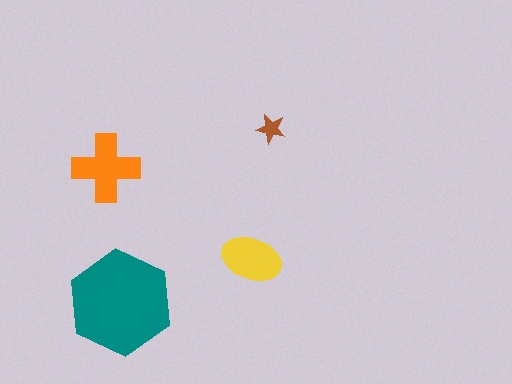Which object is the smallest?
The brown star.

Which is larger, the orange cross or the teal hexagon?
The teal hexagon.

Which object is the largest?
The teal hexagon.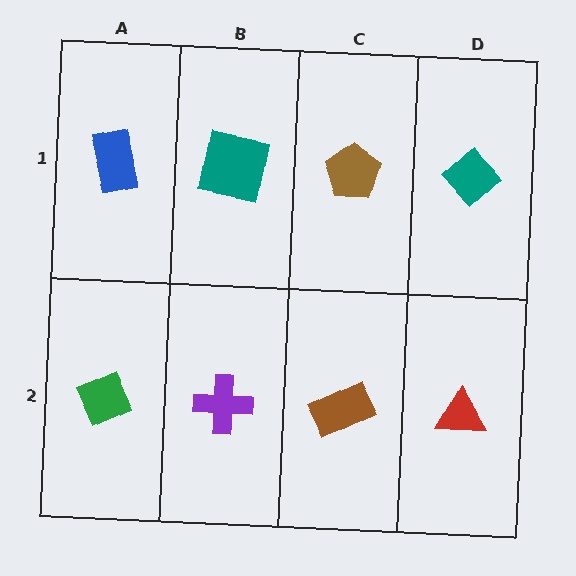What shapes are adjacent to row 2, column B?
A teal square (row 1, column B), a green diamond (row 2, column A), a brown rectangle (row 2, column C).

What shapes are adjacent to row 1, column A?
A green diamond (row 2, column A), a teal square (row 1, column B).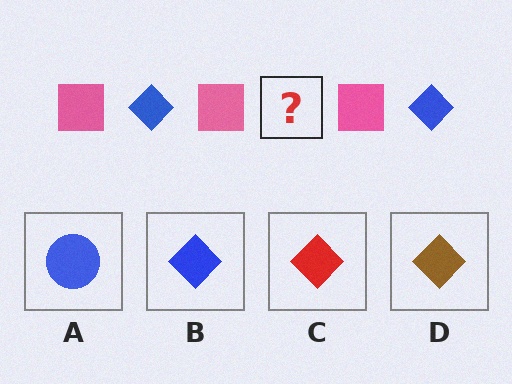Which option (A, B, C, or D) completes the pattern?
B.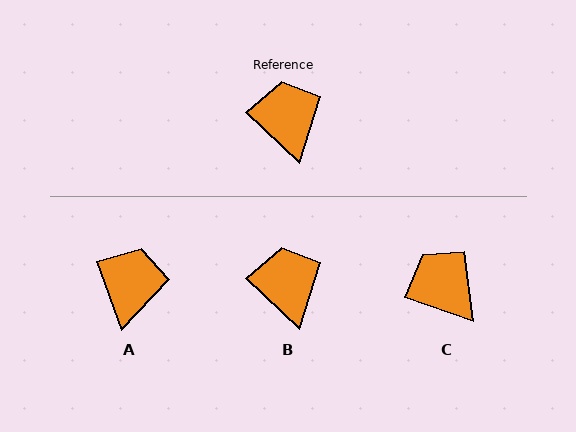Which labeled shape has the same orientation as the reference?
B.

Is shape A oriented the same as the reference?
No, it is off by about 26 degrees.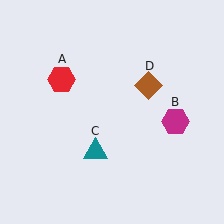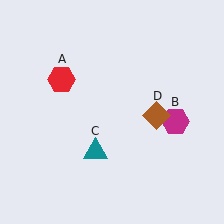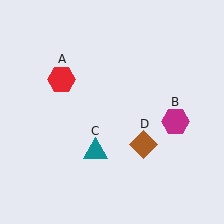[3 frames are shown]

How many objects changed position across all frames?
1 object changed position: brown diamond (object D).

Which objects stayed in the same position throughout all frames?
Red hexagon (object A) and magenta hexagon (object B) and teal triangle (object C) remained stationary.